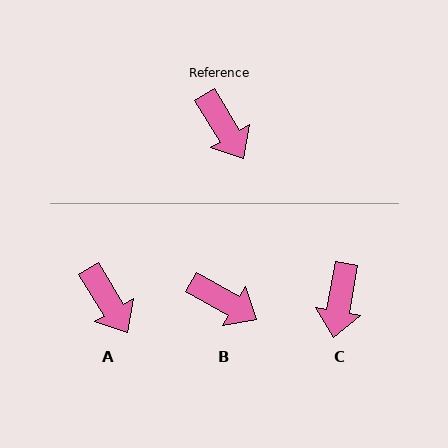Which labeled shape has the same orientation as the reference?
A.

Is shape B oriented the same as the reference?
No, it is off by about 29 degrees.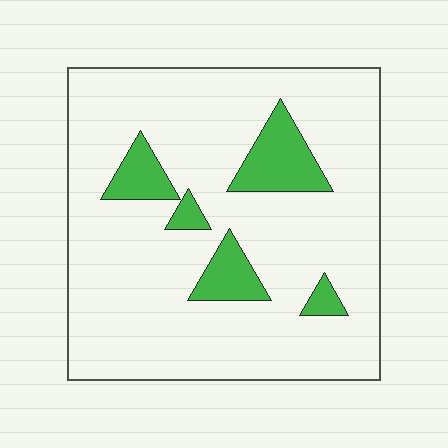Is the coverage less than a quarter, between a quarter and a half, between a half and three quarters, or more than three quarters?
Less than a quarter.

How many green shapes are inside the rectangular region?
5.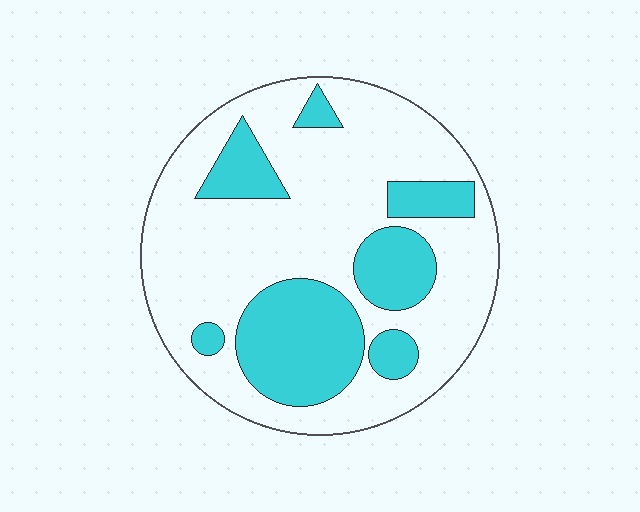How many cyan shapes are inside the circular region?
7.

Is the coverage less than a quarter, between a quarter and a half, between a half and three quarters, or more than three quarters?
Between a quarter and a half.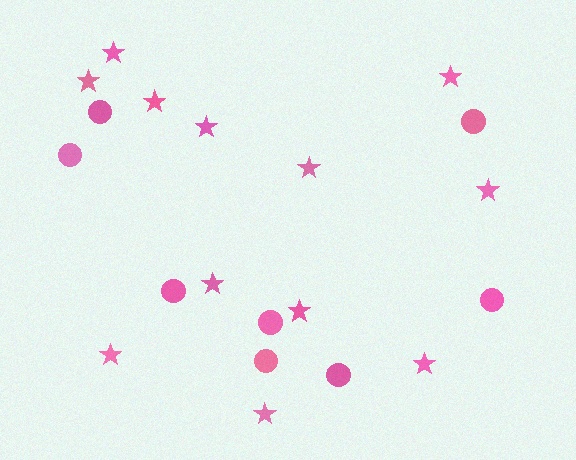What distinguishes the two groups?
There are 2 groups: one group of stars (12) and one group of circles (8).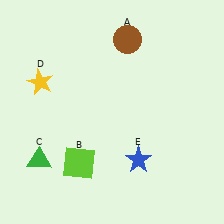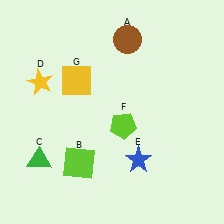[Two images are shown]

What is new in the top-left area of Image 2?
A yellow square (G) was added in the top-left area of Image 2.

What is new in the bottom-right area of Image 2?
A lime pentagon (F) was added in the bottom-right area of Image 2.